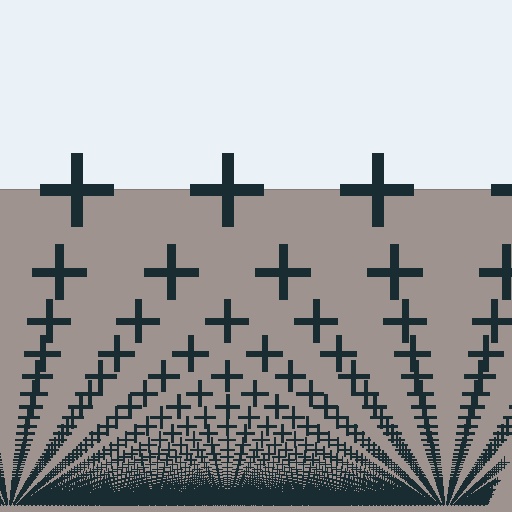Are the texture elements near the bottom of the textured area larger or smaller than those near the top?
Smaller. The gradient is inverted — elements near the bottom are smaller and denser.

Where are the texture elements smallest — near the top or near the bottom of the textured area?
Near the bottom.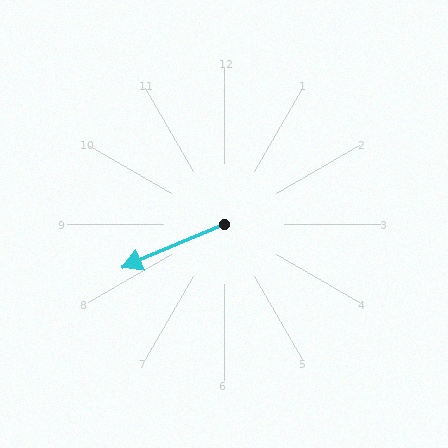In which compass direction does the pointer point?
Southwest.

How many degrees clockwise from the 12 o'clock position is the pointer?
Approximately 247 degrees.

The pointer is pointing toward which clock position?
Roughly 8 o'clock.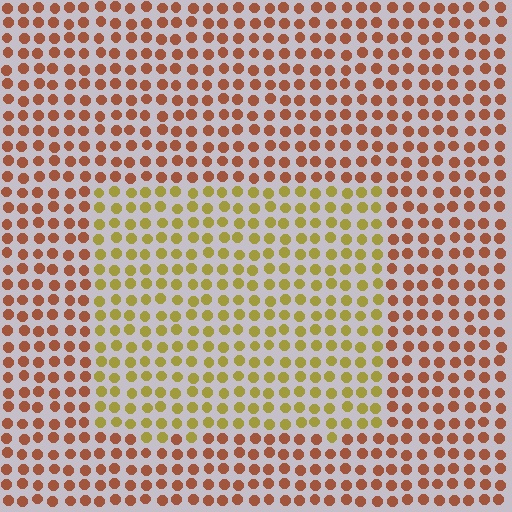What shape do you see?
I see a rectangle.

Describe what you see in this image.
The image is filled with small brown elements in a uniform arrangement. A rectangle-shaped region is visible where the elements are tinted to a slightly different hue, forming a subtle color boundary.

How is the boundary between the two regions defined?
The boundary is defined purely by a slight shift in hue (about 42 degrees). Spacing, size, and orientation are identical on both sides.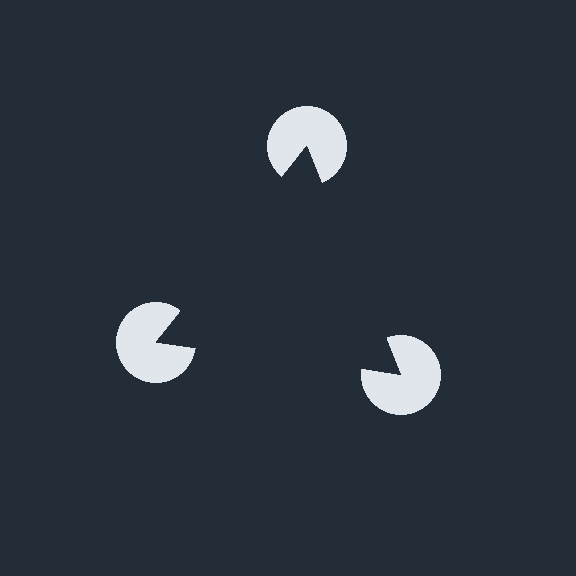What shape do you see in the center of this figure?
An illusory triangle — its edges are inferred from the aligned wedge cuts in the pac-man discs, not physically drawn.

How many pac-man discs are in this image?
There are 3 — one at each vertex of the illusory triangle.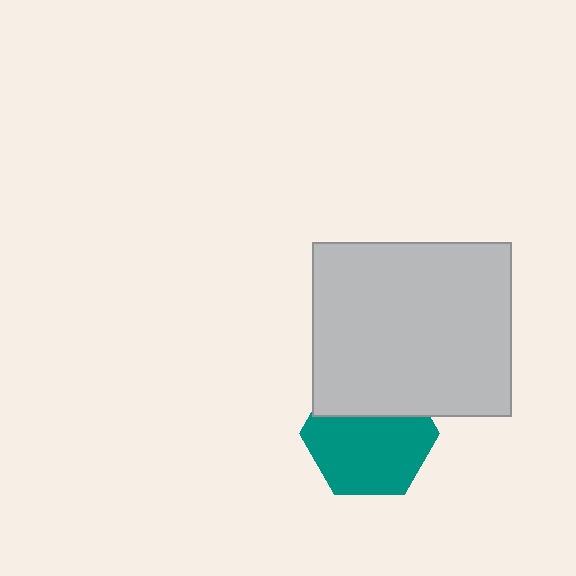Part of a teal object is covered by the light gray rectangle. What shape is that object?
It is a hexagon.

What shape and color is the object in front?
The object in front is a light gray rectangle.